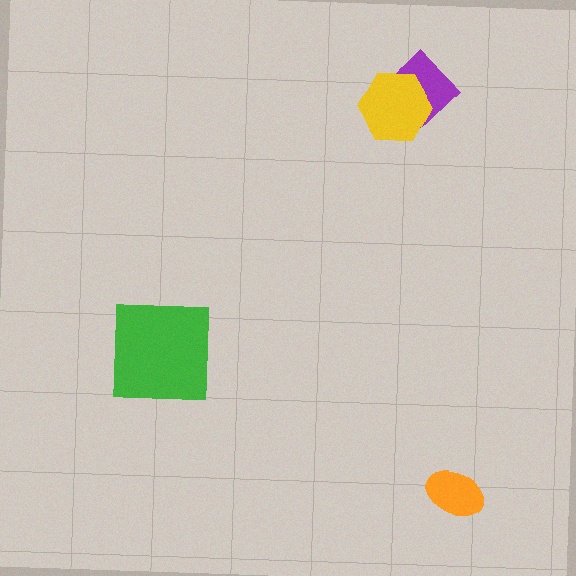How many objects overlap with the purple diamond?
1 object overlaps with the purple diamond.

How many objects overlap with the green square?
0 objects overlap with the green square.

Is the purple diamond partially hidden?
Yes, it is partially covered by another shape.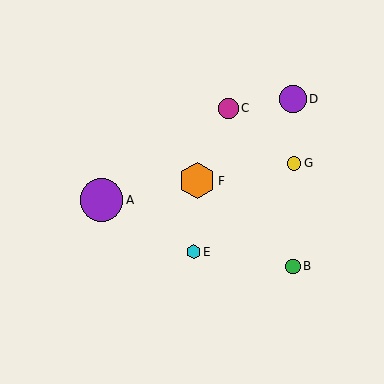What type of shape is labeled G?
Shape G is a yellow circle.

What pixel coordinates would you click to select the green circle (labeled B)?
Click at (293, 266) to select the green circle B.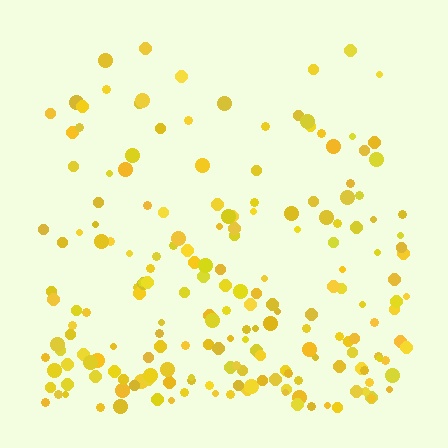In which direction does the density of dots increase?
From top to bottom, with the bottom side densest.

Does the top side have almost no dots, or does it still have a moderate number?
Still a moderate number, just noticeably fewer than the bottom.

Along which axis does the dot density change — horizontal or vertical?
Vertical.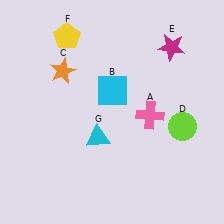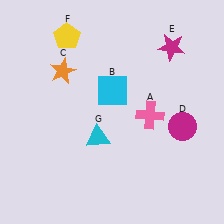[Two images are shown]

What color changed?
The circle (D) changed from lime in Image 1 to magenta in Image 2.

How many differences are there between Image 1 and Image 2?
There is 1 difference between the two images.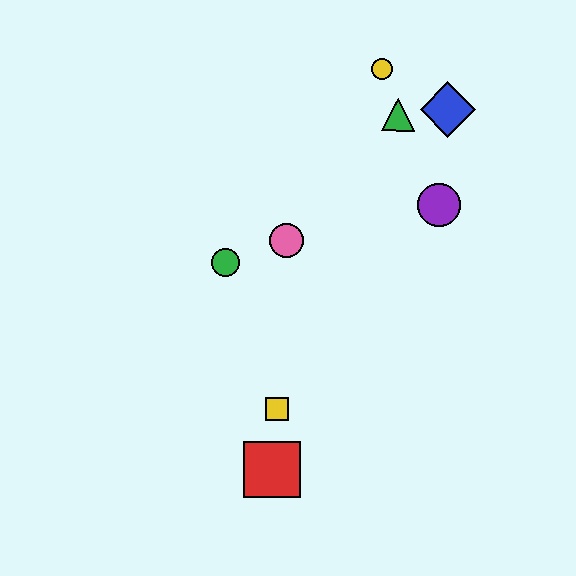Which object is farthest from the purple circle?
The red square is farthest from the purple circle.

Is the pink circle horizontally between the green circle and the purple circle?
Yes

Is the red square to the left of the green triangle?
Yes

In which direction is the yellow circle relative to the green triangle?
The yellow circle is above the green triangle.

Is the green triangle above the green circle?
Yes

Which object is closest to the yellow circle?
The green triangle is closest to the yellow circle.